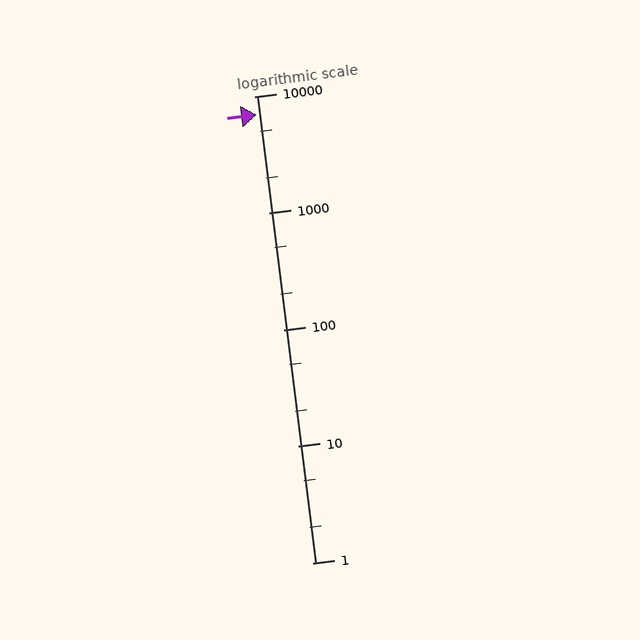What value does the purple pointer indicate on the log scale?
The pointer indicates approximately 6900.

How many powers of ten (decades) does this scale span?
The scale spans 4 decades, from 1 to 10000.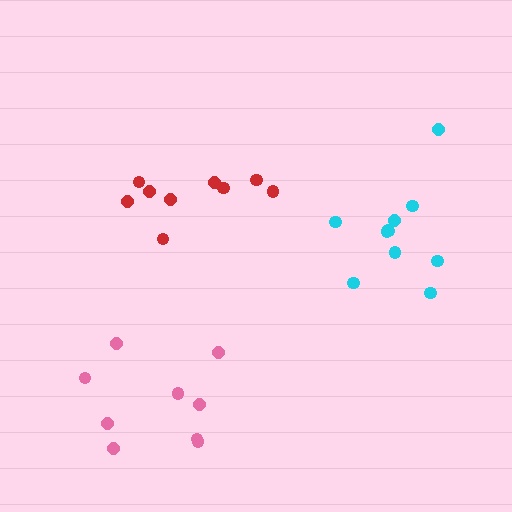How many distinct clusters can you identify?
There are 3 distinct clusters.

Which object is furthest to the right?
The cyan cluster is rightmost.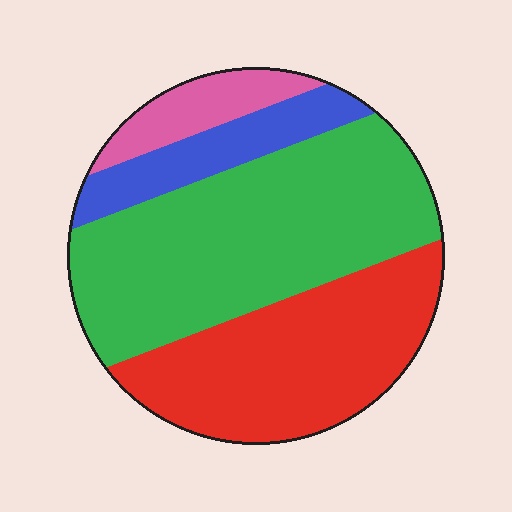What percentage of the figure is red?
Red takes up about one third (1/3) of the figure.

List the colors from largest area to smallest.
From largest to smallest: green, red, blue, pink.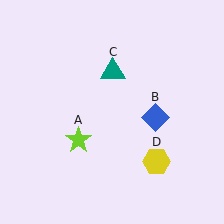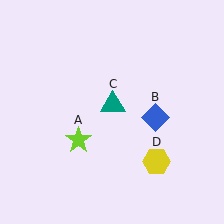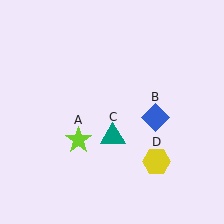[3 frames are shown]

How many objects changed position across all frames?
1 object changed position: teal triangle (object C).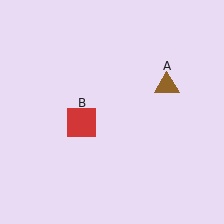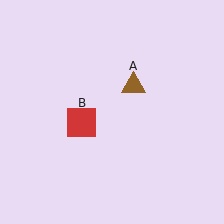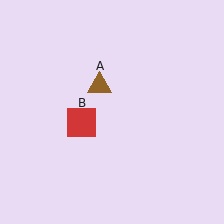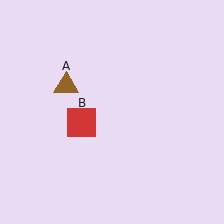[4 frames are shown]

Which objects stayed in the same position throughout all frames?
Red square (object B) remained stationary.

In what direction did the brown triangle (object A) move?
The brown triangle (object A) moved left.